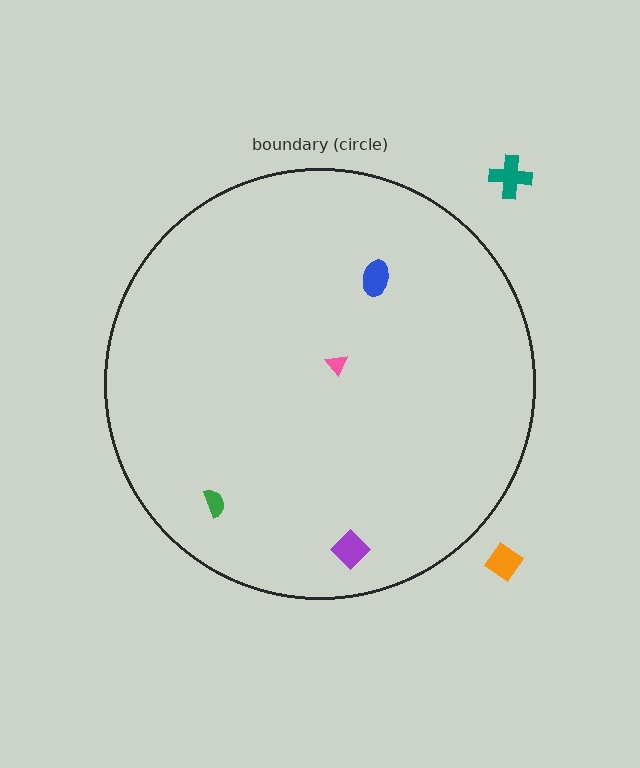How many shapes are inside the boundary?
4 inside, 2 outside.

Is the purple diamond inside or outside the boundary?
Inside.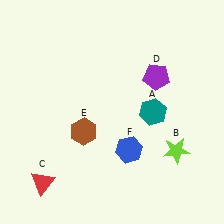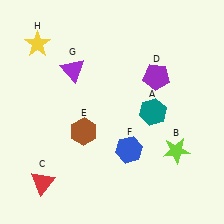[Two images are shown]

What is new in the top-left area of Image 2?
A purple triangle (G) was added in the top-left area of Image 2.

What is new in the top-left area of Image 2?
A yellow star (H) was added in the top-left area of Image 2.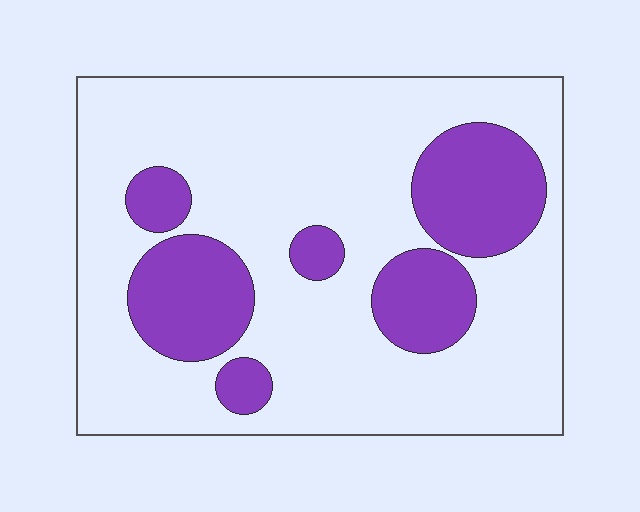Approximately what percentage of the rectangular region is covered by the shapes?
Approximately 25%.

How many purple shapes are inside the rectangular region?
6.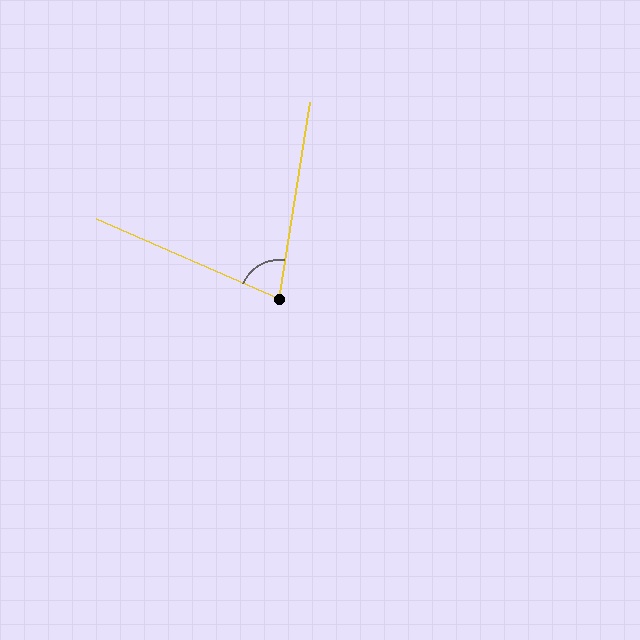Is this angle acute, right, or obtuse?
It is acute.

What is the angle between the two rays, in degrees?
Approximately 75 degrees.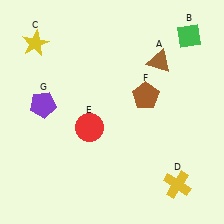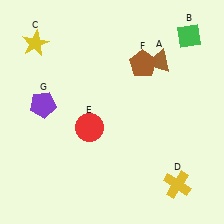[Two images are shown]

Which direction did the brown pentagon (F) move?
The brown pentagon (F) moved up.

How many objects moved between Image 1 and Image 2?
1 object moved between the two images.